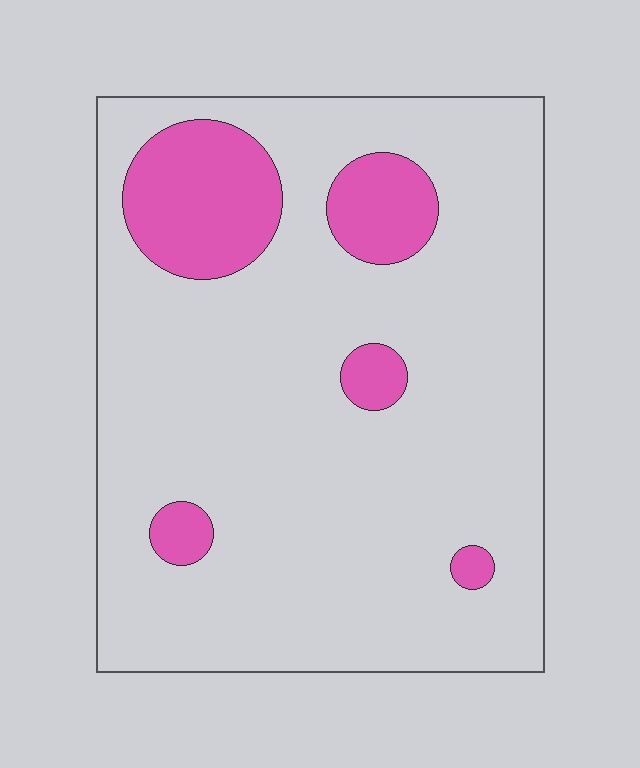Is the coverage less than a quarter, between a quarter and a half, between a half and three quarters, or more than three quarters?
Less than a quarter.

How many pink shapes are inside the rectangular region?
5.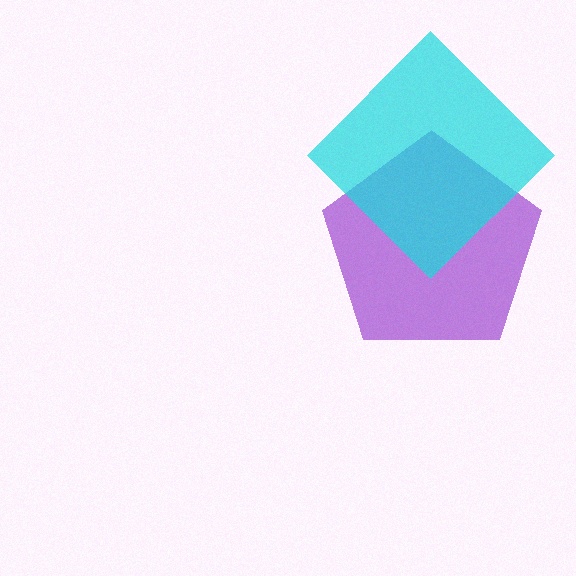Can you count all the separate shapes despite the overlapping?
Yes, there are 2 separate shapes.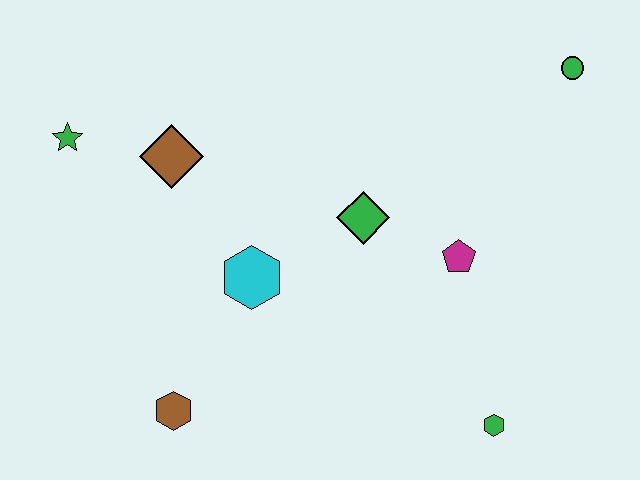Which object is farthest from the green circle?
The brown hexagon is farthest from the green circle.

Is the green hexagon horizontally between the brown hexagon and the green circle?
Yes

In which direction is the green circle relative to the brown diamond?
The green circle is to the right of the brown diamond.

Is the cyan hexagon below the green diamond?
Yes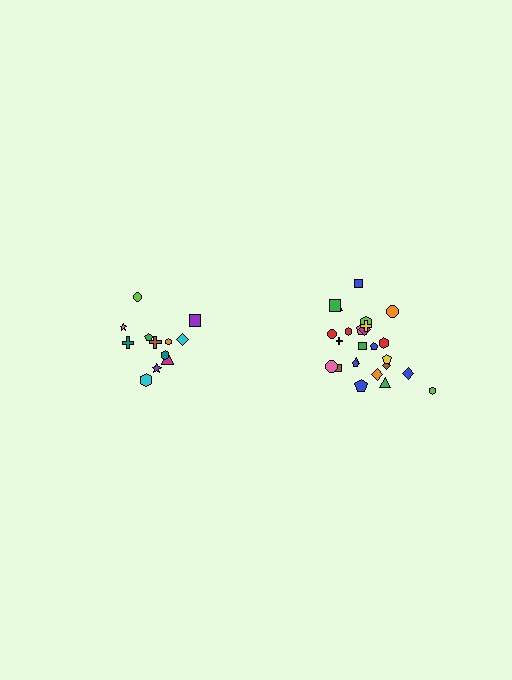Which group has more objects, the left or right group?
The right group.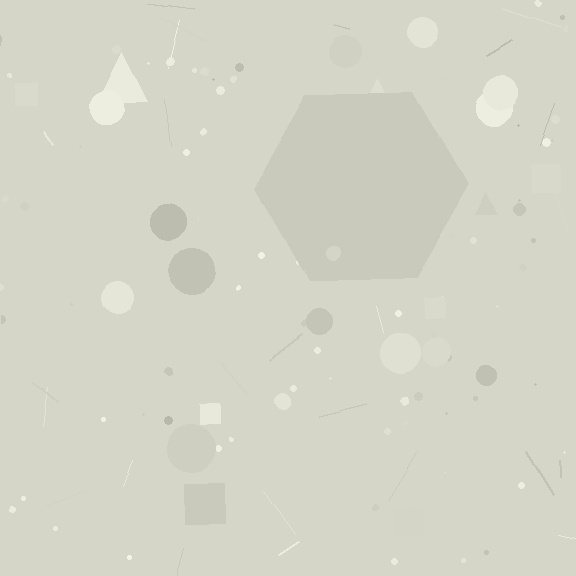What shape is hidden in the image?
A hexagon is hidden in the image.